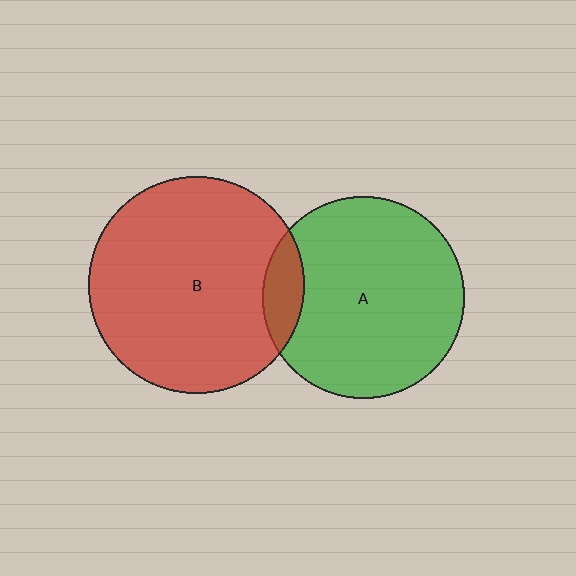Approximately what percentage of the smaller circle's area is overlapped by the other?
Approximately 10%.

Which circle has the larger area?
Circle B (red).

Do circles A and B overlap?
Yes.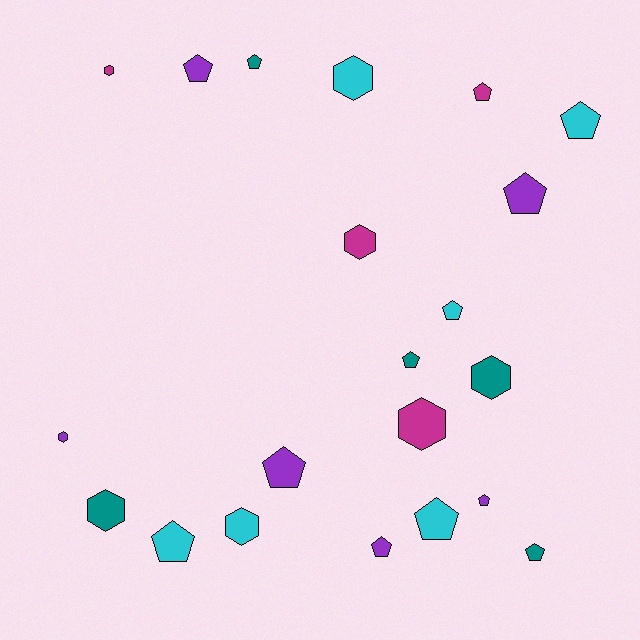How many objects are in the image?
There are 21 objects.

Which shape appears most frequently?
Pentagon, with 13 objects.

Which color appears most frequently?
Cyan, with 6 objects.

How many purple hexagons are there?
There is 1 purple hexagon.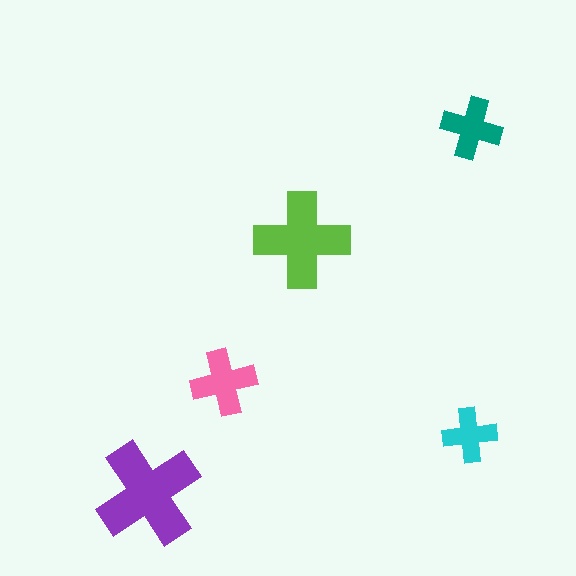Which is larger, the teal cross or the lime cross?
The lime one.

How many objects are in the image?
There are 5 objects in the image.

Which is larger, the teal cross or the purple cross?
The purple one.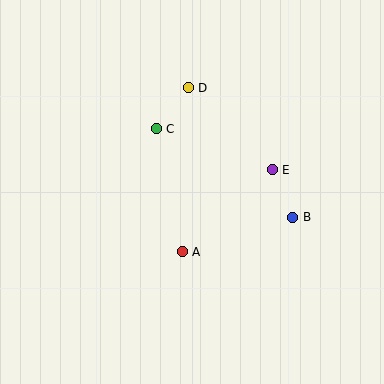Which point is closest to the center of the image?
Point A at (182, 252) is closest to the center.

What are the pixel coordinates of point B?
Point B is at (293, 217).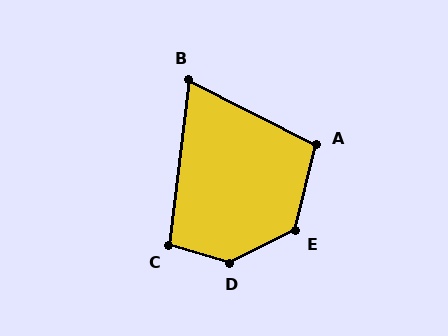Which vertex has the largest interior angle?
D, at approximately 138 degrees.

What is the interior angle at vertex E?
Approximately 130 degrees (obtuse).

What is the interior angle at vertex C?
Approximately 99 degrees (obtuse).